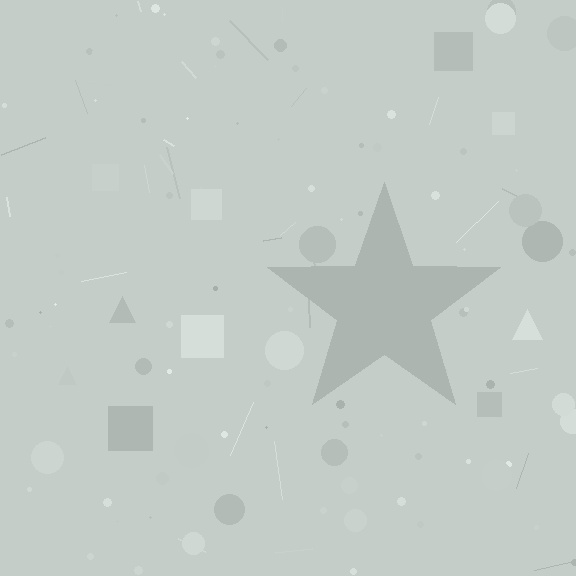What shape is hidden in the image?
A star is hidden in the image.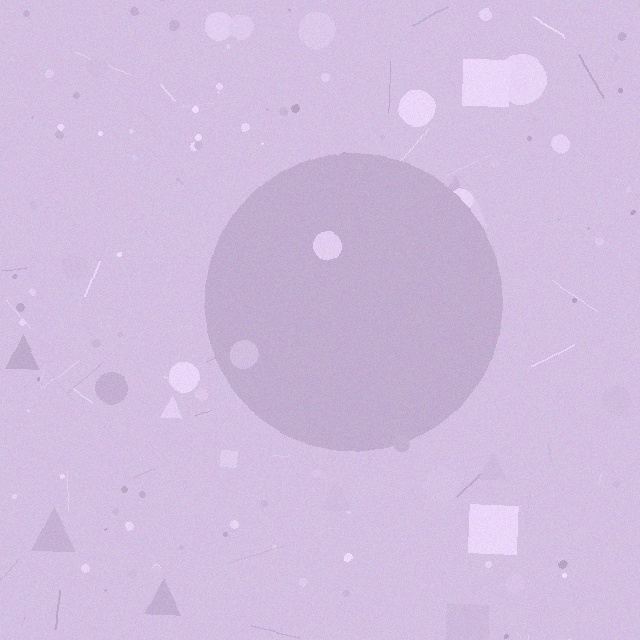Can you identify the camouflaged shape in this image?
The camouflaged shape is a circle.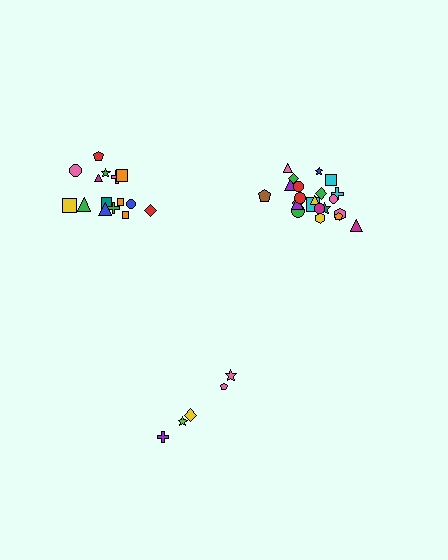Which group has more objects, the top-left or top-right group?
The top-right group.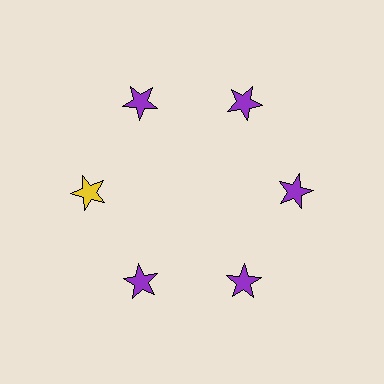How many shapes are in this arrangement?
There are 6 shapes arranged in a ring pattern.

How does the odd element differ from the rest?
It has a different color: yellow instead of purple.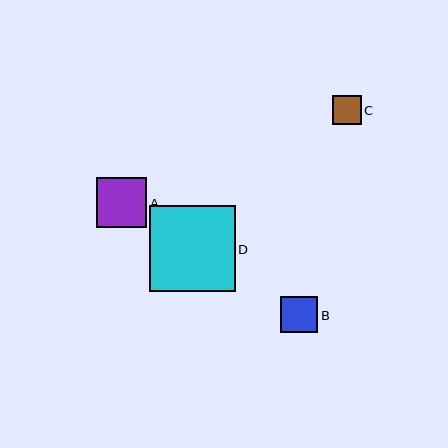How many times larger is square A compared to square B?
Square A is approximately 1.4 times the size of square B.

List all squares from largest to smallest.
From largest to smallest: D, A, B, C.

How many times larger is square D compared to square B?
Square D is approximately 2.3 times the size of square B.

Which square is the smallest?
Square C is the smallest with a size of approximately 29 pixels.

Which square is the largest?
Square D is the largest with a size of approximately 86 pixels.